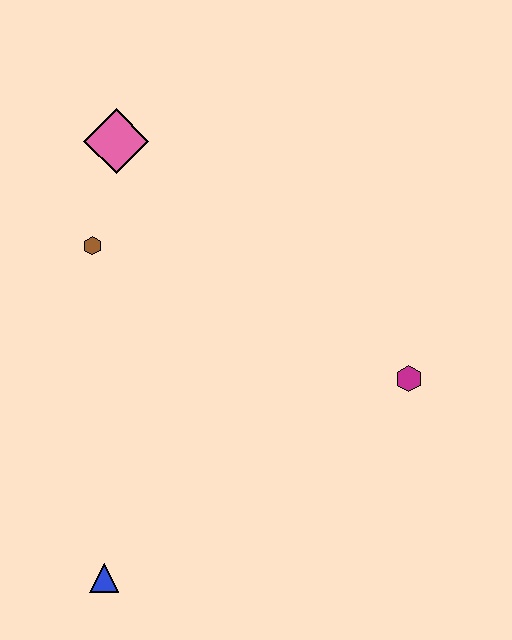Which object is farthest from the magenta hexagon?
The pink diamond is farthest from the magenta hexagon.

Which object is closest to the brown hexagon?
The pink diamond is closest to the brown hexagon.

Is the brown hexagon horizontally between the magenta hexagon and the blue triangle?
No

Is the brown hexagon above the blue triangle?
Yes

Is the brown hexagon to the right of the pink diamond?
No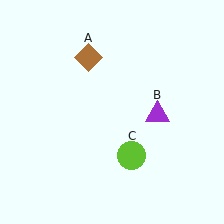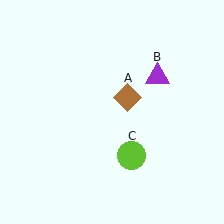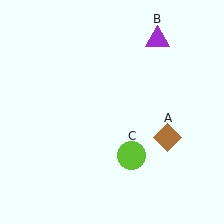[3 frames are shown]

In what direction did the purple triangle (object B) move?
The purple triangle (object B) moved up.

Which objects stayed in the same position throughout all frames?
Lime circle (object C) remained stationary.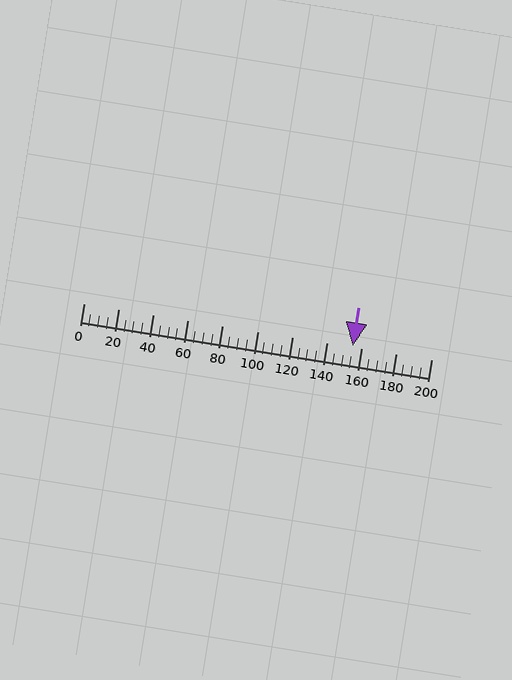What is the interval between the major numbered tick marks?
The major tick marks are spaced 20 units apart.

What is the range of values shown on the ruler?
The ruler shows values from 0 to 200.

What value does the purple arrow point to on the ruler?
The purple arrow points to approximately 155.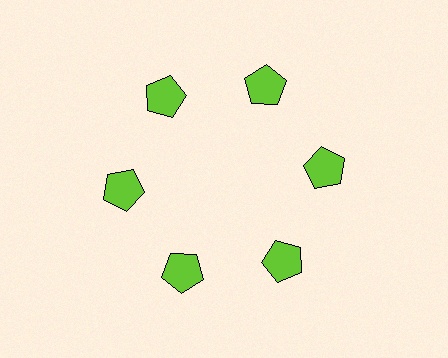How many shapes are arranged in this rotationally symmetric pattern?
There are 6 shapes, arranged in 6 groups of 1.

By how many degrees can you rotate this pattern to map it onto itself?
The pattern maps onto itself every 60 degrees of rotation.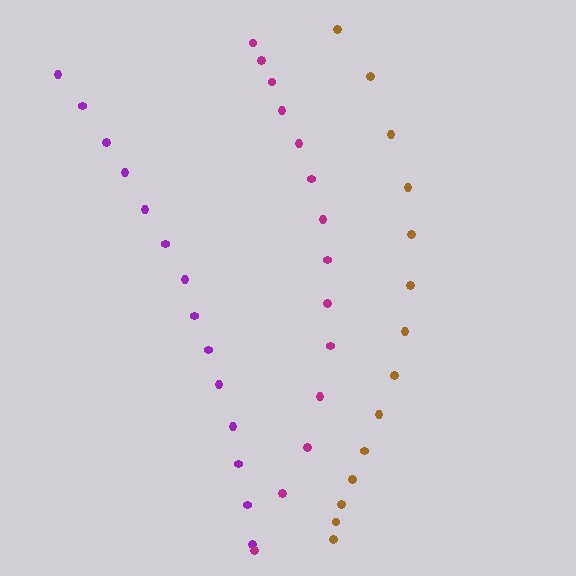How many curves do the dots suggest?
There are 3 distinct paths.